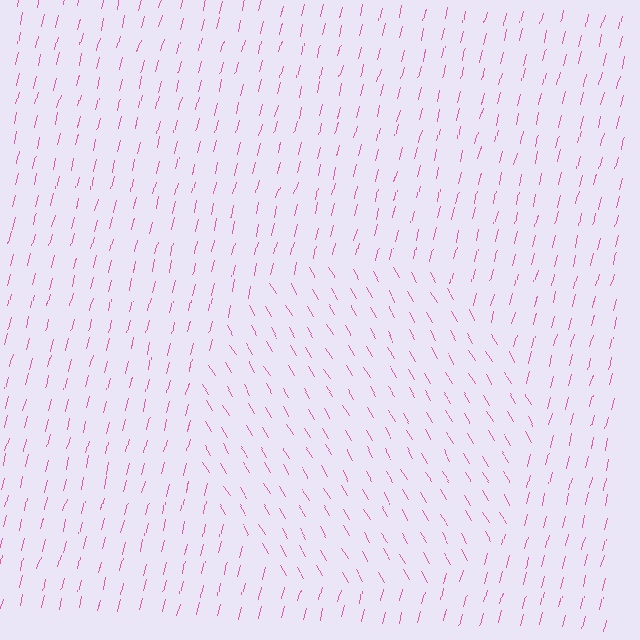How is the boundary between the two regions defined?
The boundary is defined purely by a change in line orientation (approximately 45 degrees difference). All lines are the same color and thickness.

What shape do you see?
I see a circle.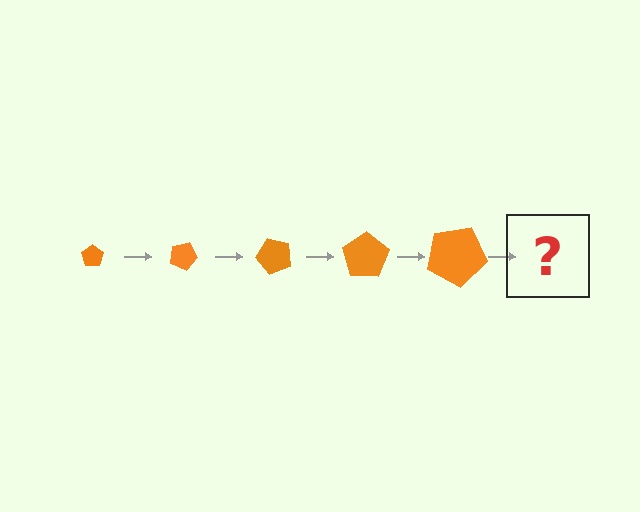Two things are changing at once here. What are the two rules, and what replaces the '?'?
The two rules are that the pentagon grows larger each step and it rotates 25 degrees each step. The '?' should be a pentagon, larger than the previous one and rotated 125 degrees from the start.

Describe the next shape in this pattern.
It should be a pentagon, larger than the previous one and rotated 125 degrees from the start.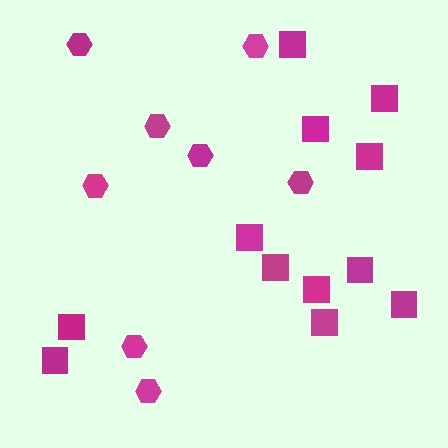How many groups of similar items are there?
There are 2 groups: one group of squares (12) and one group of hexagons (8).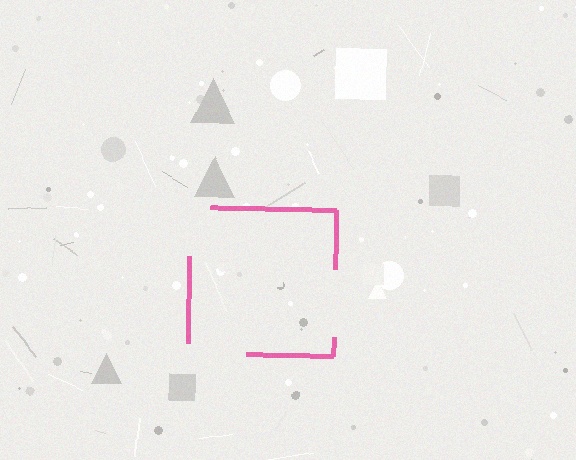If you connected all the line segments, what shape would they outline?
They would outline a square.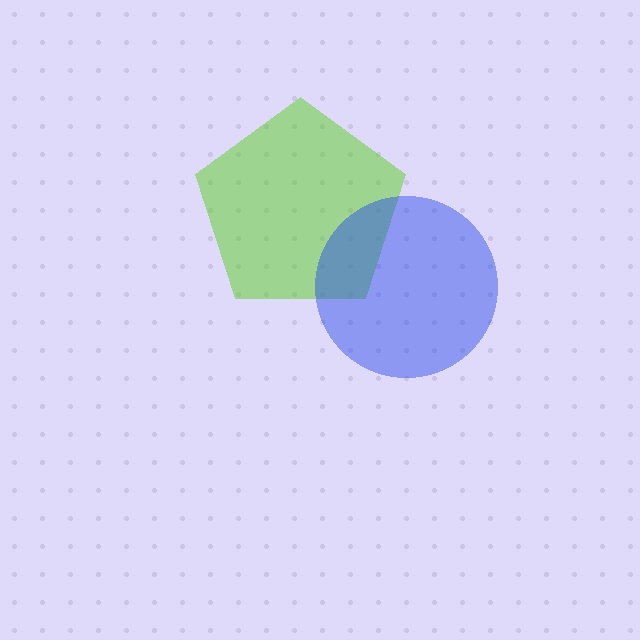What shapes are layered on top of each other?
The layered shapes are: a lime pentagon, a blue circle.